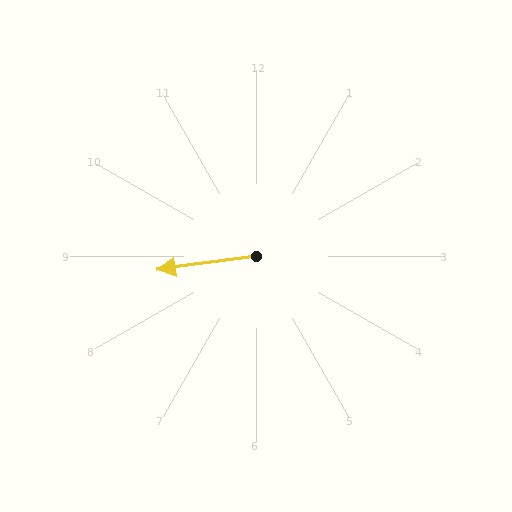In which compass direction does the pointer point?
West.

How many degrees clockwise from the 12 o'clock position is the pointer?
Approximately 262 degrees.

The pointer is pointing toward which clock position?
Roughly 9 o'clock.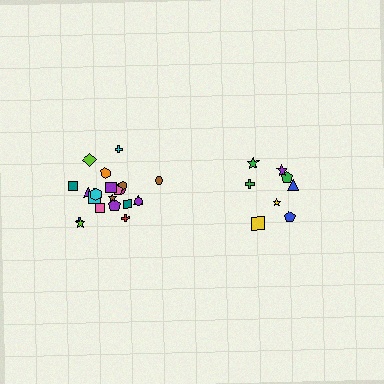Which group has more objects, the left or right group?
The left group.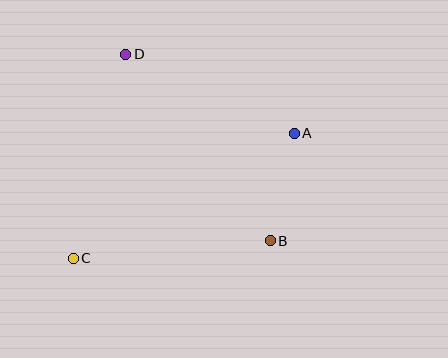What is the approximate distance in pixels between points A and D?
The distance between A and D is approximately 186 pixels.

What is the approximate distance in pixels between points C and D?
The distance between C and D is approximately 211 pixels.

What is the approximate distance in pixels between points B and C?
The distance between B and C is approximately 198 pixels.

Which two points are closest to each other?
Points A and B are closest to each other.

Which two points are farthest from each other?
Points A and C are farthest from each other.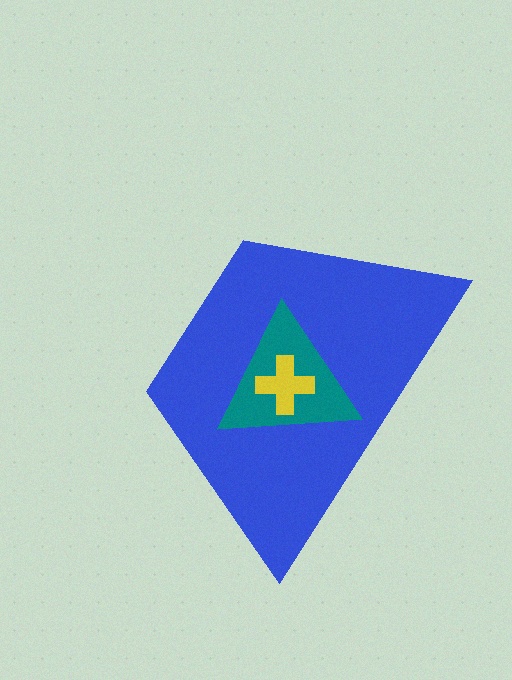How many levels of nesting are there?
3.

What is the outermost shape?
The blue trapezoid.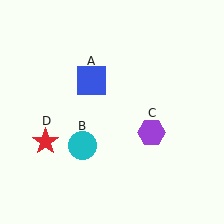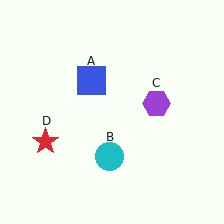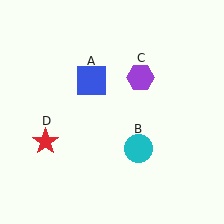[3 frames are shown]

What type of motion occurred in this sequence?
The cyan circle (object B), purple hexagon (object C) rotated counterclockwise around the center of the scene.